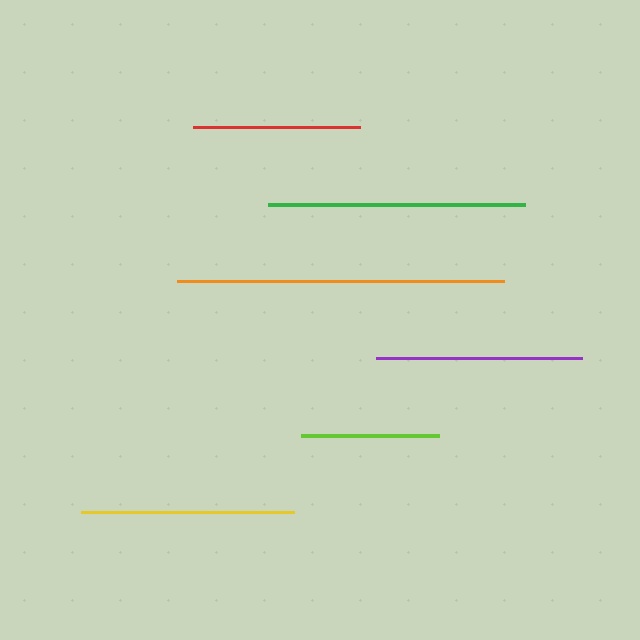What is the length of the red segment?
The red segment is approximately 168 pixels long.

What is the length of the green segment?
The green segment is approximately 257 pixels long.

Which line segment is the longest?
The orange line is the longest at approximately 327 pixels.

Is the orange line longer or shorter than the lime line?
The orange line is longer than the lime line.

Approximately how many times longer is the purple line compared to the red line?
The purple line is approximately 1.2 times the length of the red line.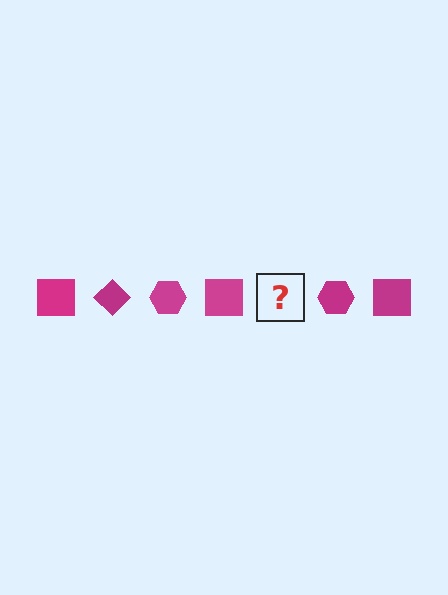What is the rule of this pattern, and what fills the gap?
The rule is that the pattern cycles through square, diamond, hexagon shapes in magenta. The gap should be filled with a magenta diamond.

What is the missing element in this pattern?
The missing element is a magenta diamond.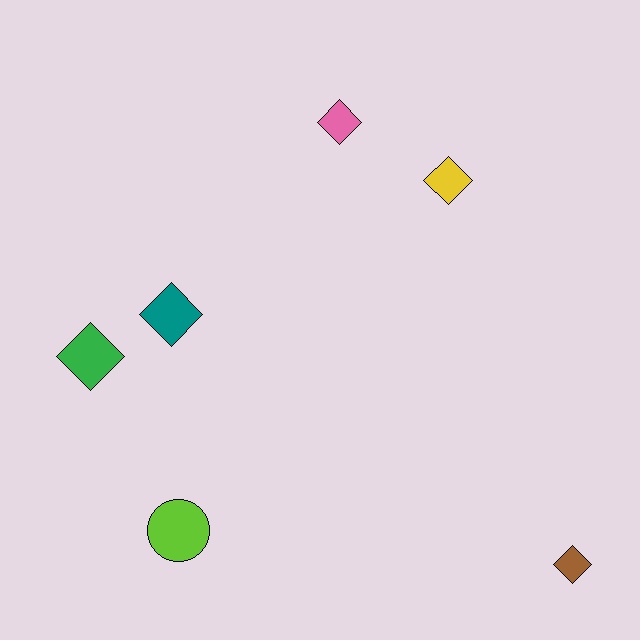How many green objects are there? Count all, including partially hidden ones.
There is 1 green object.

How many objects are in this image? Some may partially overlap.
There are 6 objects.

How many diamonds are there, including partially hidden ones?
There are 5 diamonds.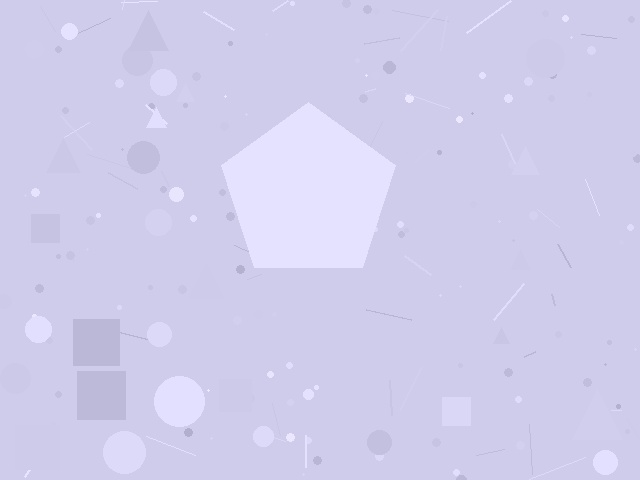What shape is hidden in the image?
A pentagon is hidden in the image.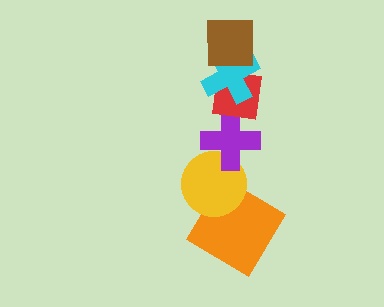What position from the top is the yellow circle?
The yellow circle is 5th from the top.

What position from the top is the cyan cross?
The cyan cross is 2nd from the top.